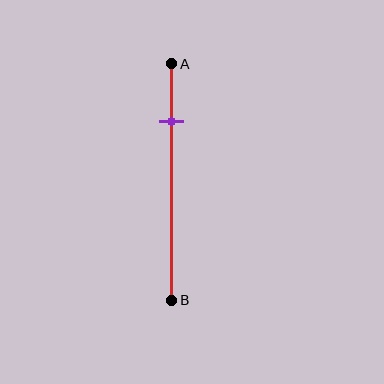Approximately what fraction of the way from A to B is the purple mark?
The purple mark is approximately 25% of the way from A to B.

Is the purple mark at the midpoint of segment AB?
No, the mark is at about 25% from A, not at the 50% midpoint.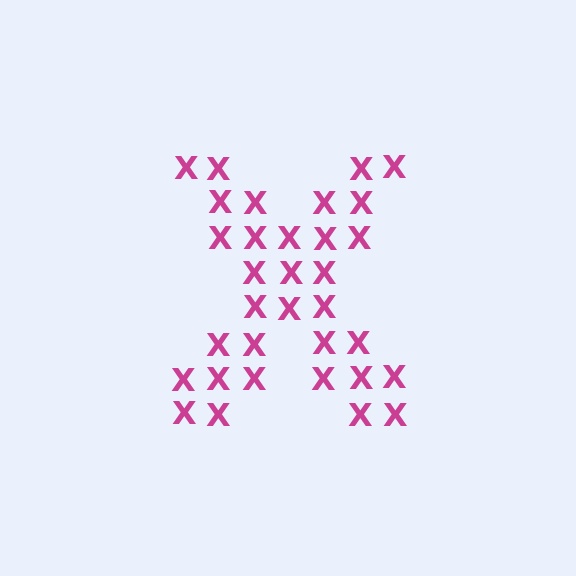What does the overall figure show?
The overall figure shows the letter X.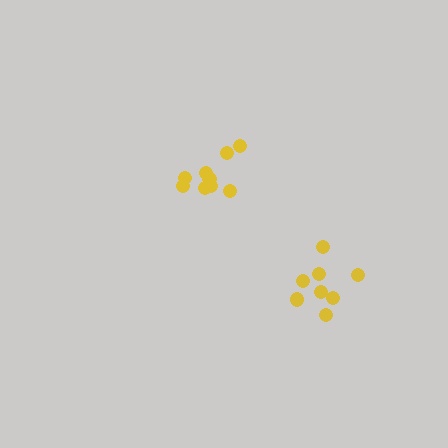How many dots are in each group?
Group 1: 9 dots, Group 2: 8 dots (17 total).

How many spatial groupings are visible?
There are 2 spatial groupings.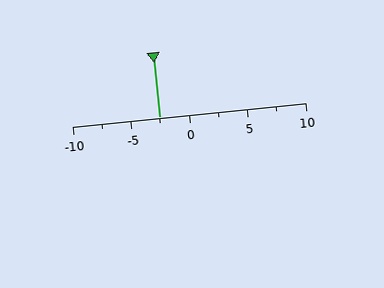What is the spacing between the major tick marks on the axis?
The major ticks are spaced 5 apart.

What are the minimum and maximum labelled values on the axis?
The axis runs from -10 to 10.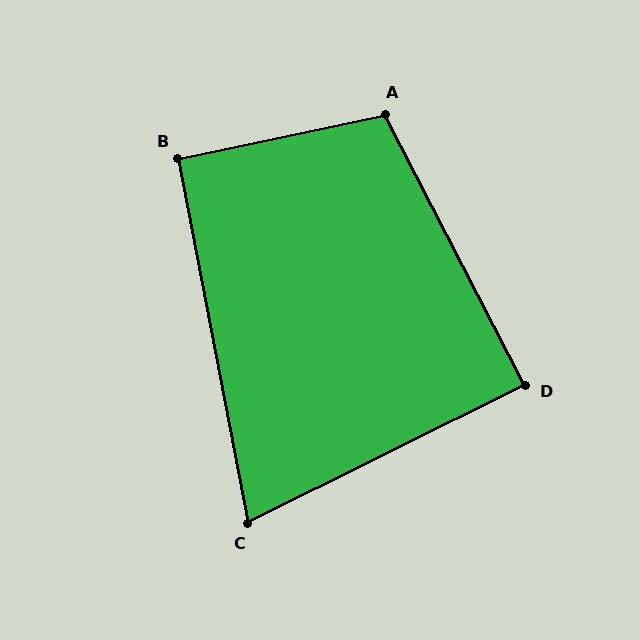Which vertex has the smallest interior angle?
C, at approximately 75 degrees.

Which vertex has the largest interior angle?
A, at approximately 105 degrees.